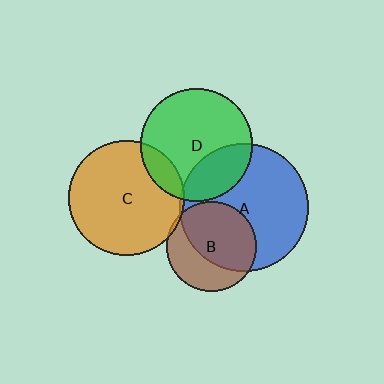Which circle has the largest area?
Circle A (blue).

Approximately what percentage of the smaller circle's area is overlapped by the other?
Approximately 15%.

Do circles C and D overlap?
Yes.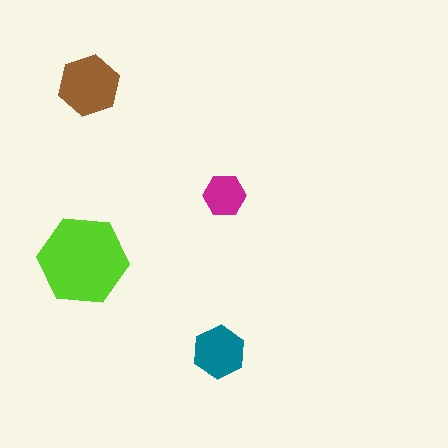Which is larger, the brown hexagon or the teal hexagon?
The brown one.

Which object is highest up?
The brown hexagon is topmost.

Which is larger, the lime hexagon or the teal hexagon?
The lime one.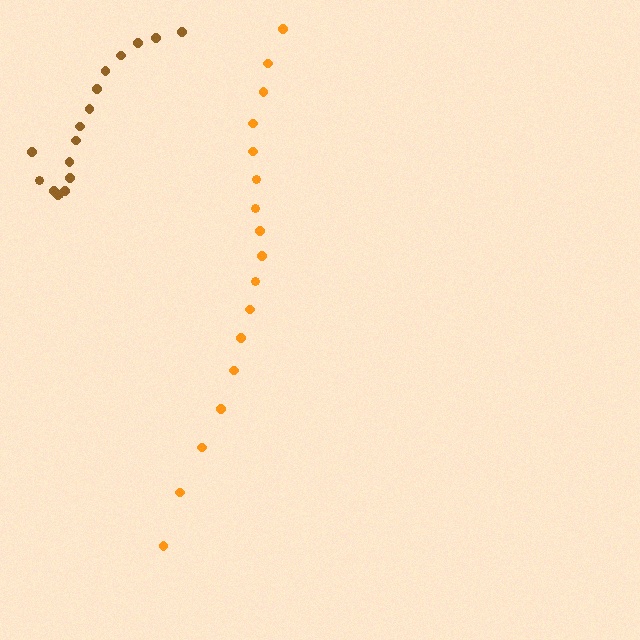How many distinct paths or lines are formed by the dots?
There are 2 distinct paths.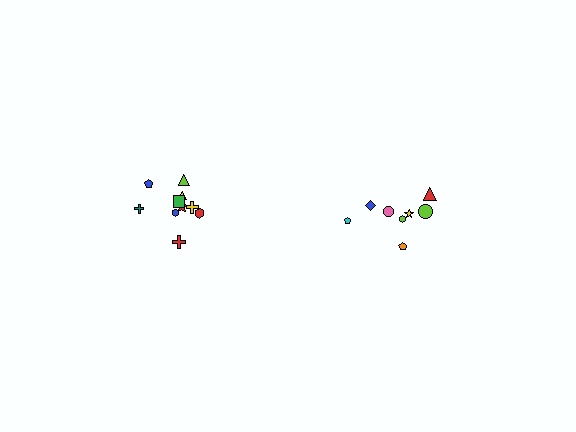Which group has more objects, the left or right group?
The left group.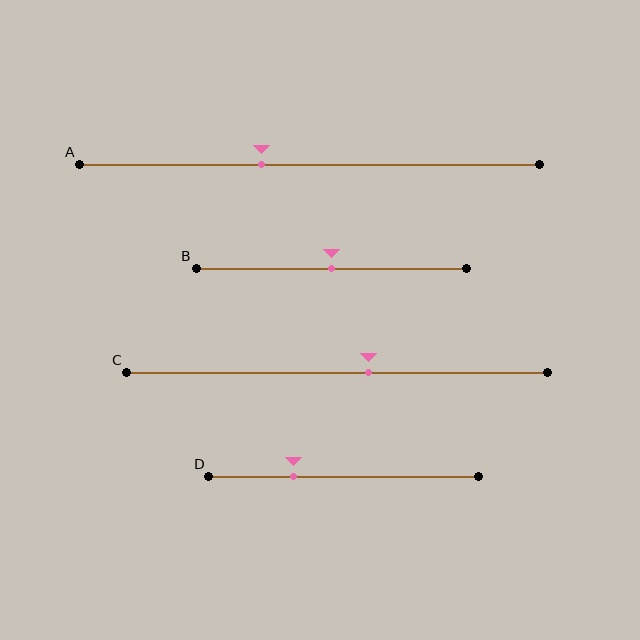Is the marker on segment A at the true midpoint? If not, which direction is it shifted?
No, the marker on segment A is shifted to the left by about 10% of the segment length.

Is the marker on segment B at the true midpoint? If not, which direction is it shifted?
Yes, the marker on segment B is at the true midpoint.